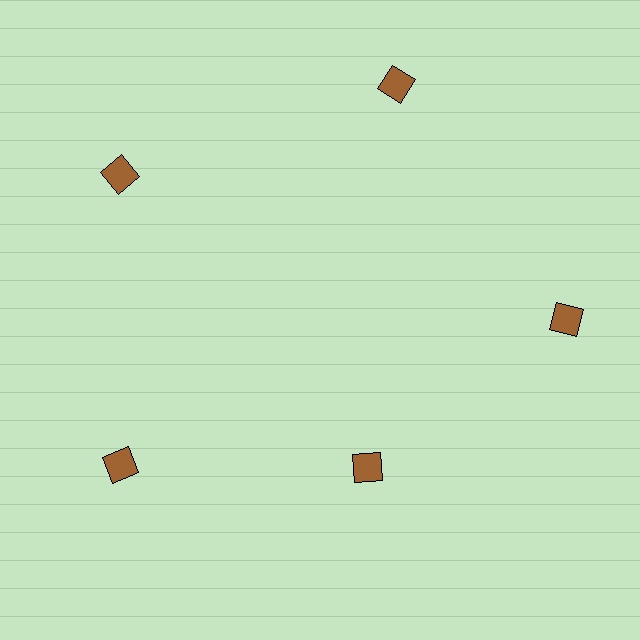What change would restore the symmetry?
The symmetry would be restored by moving it outward, back onto the ring so that all 5 diamonds sit at equal angles and equal distance from the center.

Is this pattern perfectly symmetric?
No. The 5 brown diamonds are arranged in a ring, but one element near the 5 o'clock position is pulled inward toward the center, breaking the 5-fold rotational symmetry.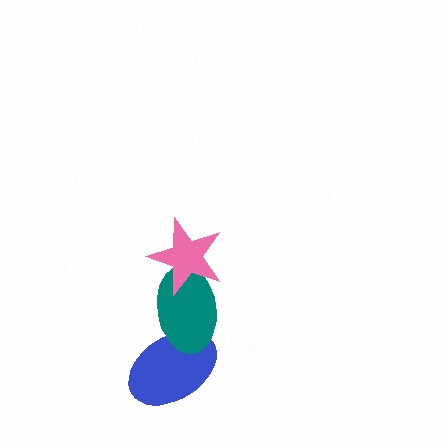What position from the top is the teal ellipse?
The teal ellipse is 2nd from the top.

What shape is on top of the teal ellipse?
The pink star is on top of the teal ellipse.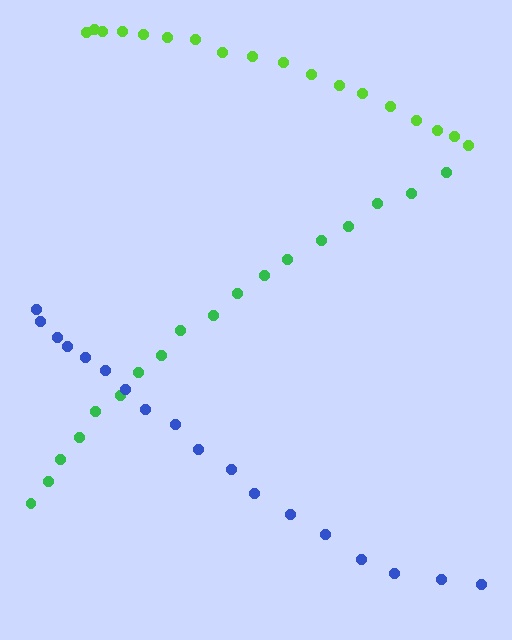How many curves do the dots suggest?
There are 3 distinct paths.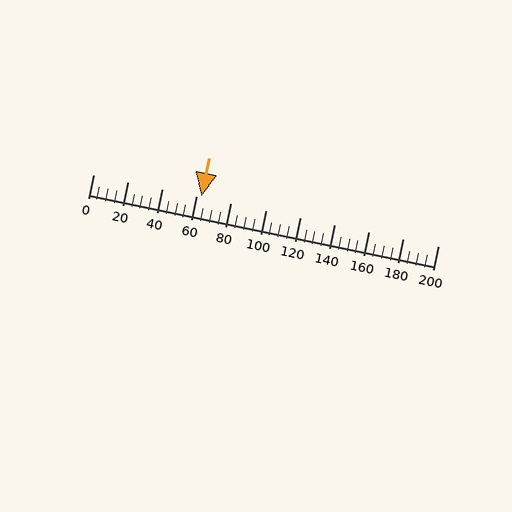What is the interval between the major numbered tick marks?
The major tick marks are spaced 20 units apart.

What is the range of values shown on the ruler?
The ruler shows values from 0 to 200.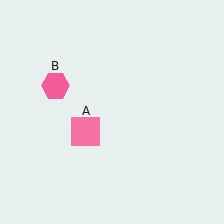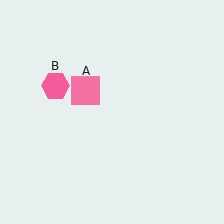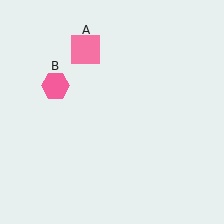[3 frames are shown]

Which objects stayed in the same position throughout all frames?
Pink hexagon (object B) remained stationary.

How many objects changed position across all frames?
1 object changed position: pink square (object A).